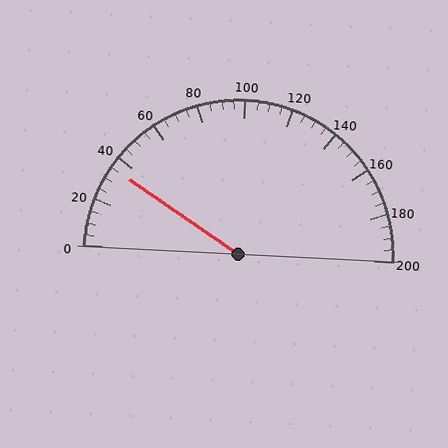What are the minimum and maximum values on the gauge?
The gauge ranges from 0 to 200.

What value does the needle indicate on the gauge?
The needle indicates approximately 35.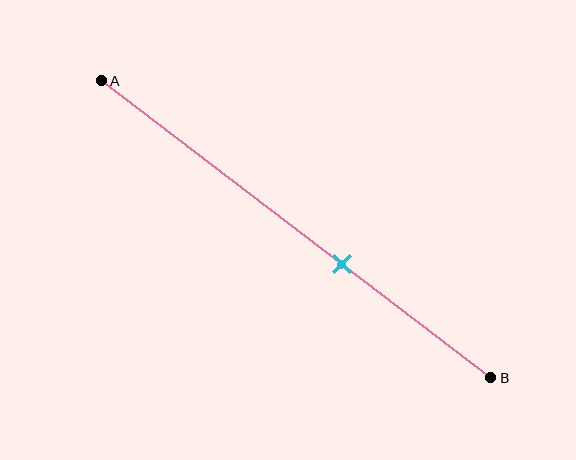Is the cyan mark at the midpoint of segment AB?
No, the mark is at about 60% from A, not at the 50% midpoint.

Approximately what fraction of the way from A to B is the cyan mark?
The cyan mark is approximately 60% of the way from A to B.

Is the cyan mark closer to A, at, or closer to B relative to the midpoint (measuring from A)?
The cyan mark is closer to point B than the midpoint of segment AB.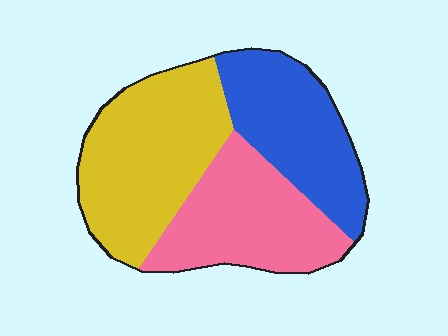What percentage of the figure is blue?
Blue covers 29% of the figure.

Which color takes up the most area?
Yellow, at roughly 40%.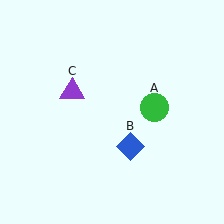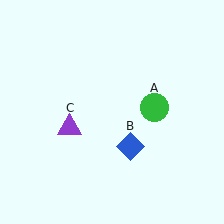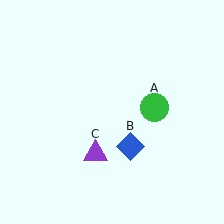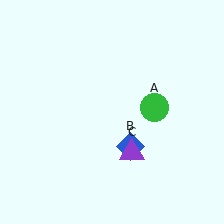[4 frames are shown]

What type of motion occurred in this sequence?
The purple triangle (object C) rotated counterclockwise around the center of the scene.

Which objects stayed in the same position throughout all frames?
Green circle (object A) and blue diamond (object B) remained stationary.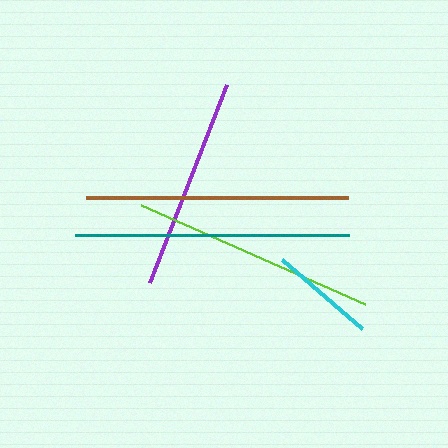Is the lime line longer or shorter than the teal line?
The teal line is longer than the lime line.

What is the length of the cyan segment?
The cyan segment is approximately 106 pixels long.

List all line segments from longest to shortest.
From longest to shortest: teal, brown, lime, purple, cyan.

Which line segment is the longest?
The teal line is the longest at approximately 274 pixels.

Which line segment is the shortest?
The cyan line is the shortest at approximately 106 pixels.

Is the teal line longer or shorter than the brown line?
The teal line is longer than the brown line.